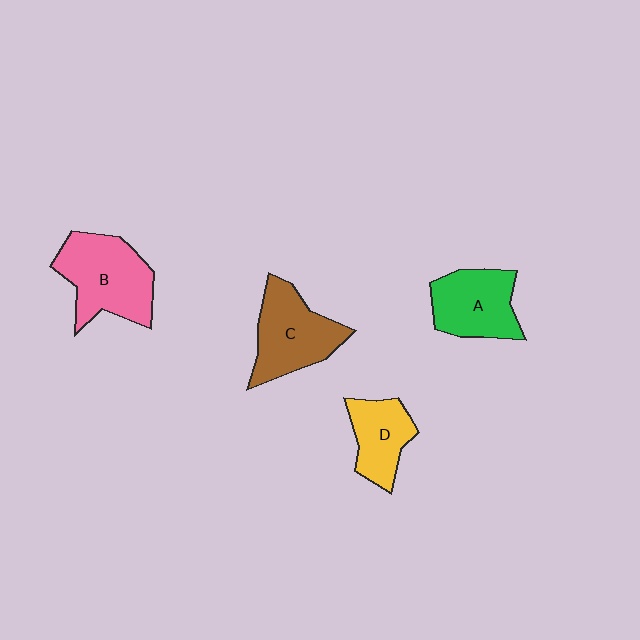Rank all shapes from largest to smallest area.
From largest to smallest: B (pink), C (brown), A (green), D (yellow).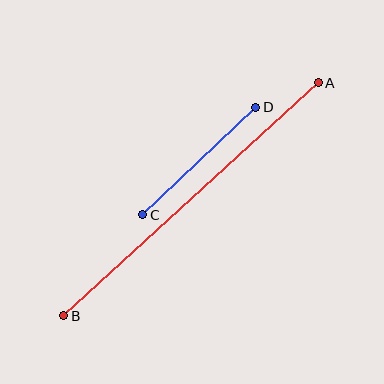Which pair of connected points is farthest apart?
Points A and B are farthest apart.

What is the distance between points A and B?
The distance is approximately 345 pixels.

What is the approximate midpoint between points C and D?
The midpoint is at approximately (199, 161) pixels.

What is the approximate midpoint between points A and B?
The midpoint is at approximately (191, 199) pixels.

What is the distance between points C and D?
The distance is approximately 156 pixels.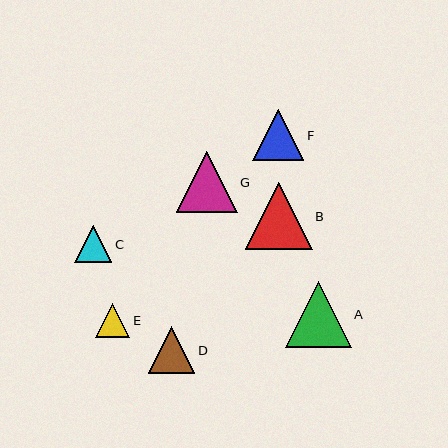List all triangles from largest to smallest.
From largest to smallest: B, A, G, F, D, C, E.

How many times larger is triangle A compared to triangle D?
Triangle A is approximately 1.4 times the size of triangle D.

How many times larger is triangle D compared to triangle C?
Triangle D is approximately 1.3 times the size of triangle C.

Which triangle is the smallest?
Triangle E is the smallest with a size of approximately 34 pixels.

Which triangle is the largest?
Triangle B is the largest with a size of approximately 66 pixels.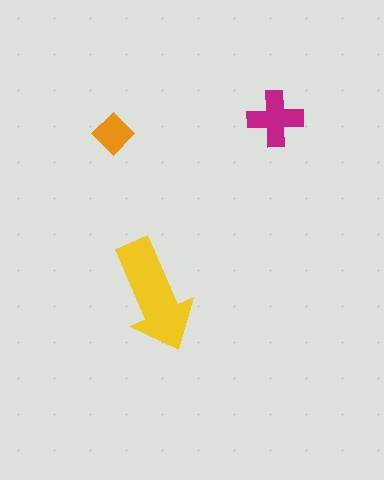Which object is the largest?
The yellow arrow.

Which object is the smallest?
The orange diamond.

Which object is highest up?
The magenta cross is topmost.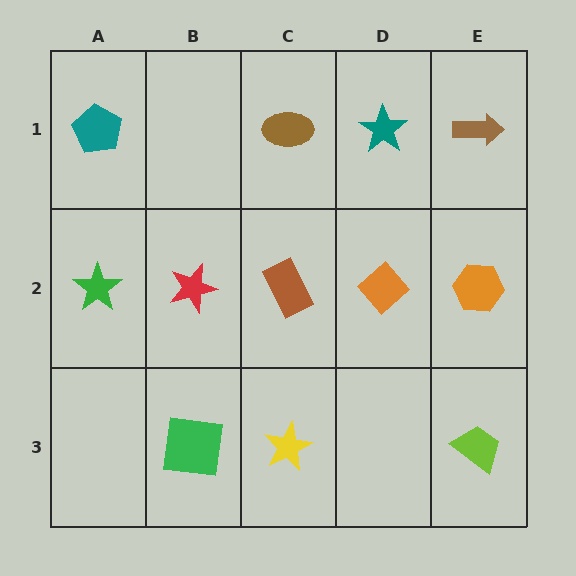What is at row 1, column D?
A teal star.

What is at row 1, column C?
A brown ellipse.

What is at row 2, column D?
An orange diamond.